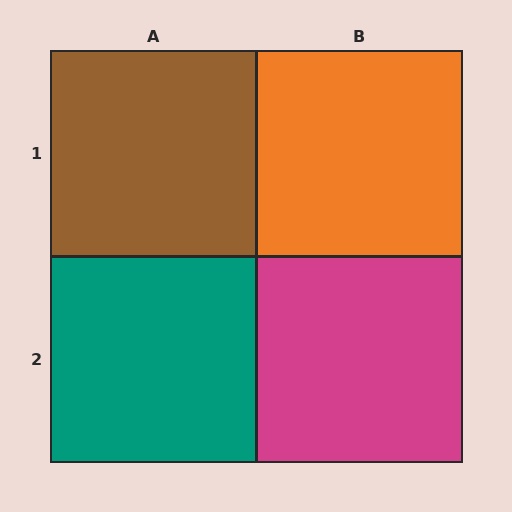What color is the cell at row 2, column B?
Magenta.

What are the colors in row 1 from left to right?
Brown, orange.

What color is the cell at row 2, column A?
Teal.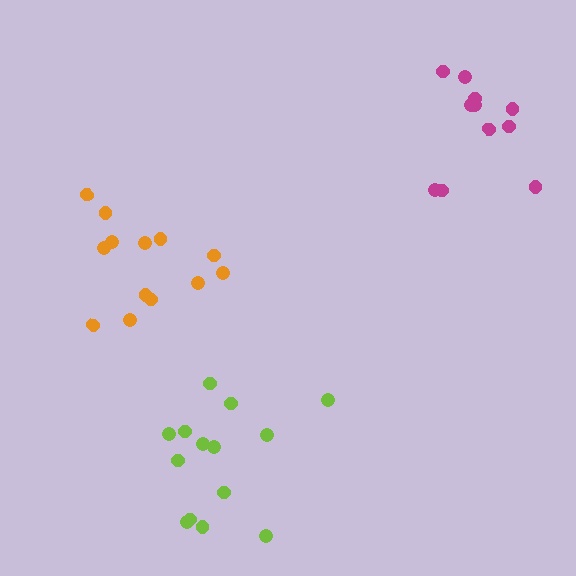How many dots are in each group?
Group 1: 14 dots, Group 2: 11 dots, Group 3: 13 dots (38 total).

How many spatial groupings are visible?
There are 3 spatial groupings.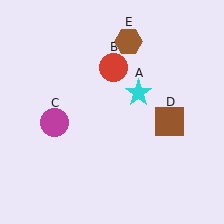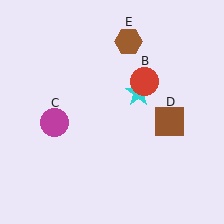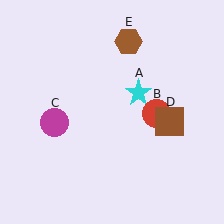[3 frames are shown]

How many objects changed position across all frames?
1 object changed position: red circle (object B).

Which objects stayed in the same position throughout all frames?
Cyan star (object A) and magenta circle (object C) and brown square (object D) and brown hexagon (object E) remained stationary.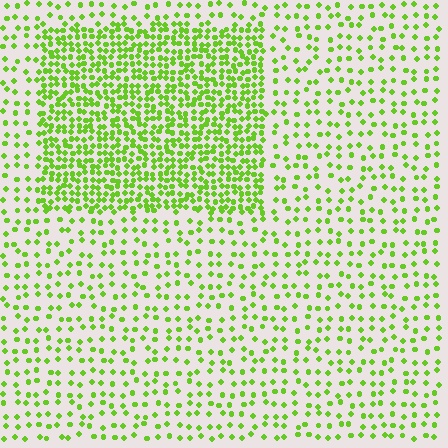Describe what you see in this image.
The image contains small lime elements arranged at two different densities. A rectangle-shaped region is visible where the elements are more densely packed than the surrounding area.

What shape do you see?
I see a rectangle.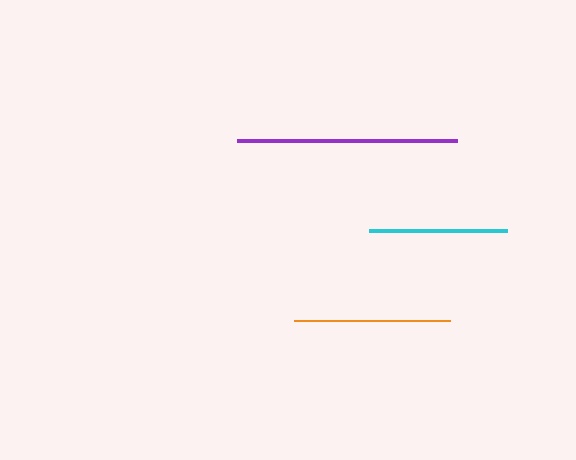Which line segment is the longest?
The purple line is the longest at approximately 220 pixels.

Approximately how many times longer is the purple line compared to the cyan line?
The purple line is approximately 1.6 times the length of the cyan line.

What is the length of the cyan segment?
The cyan segment is approximately 138 pixels long.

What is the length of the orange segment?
The orange segment is approximately 155 pixels long.